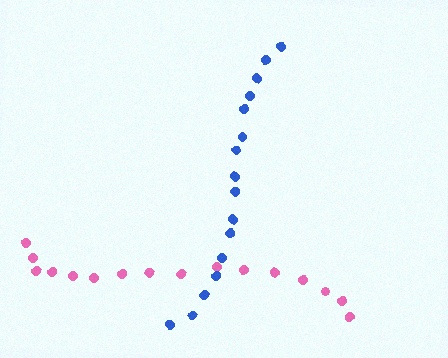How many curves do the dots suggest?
There are 2 distinct paths.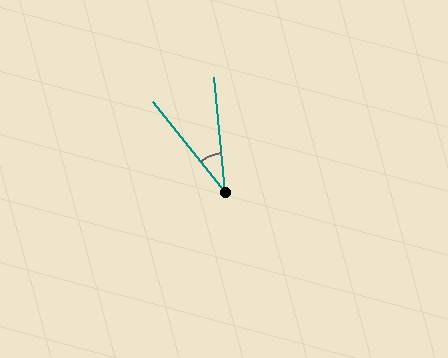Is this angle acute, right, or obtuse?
It is acute.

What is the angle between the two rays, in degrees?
Approximately 33 degrees.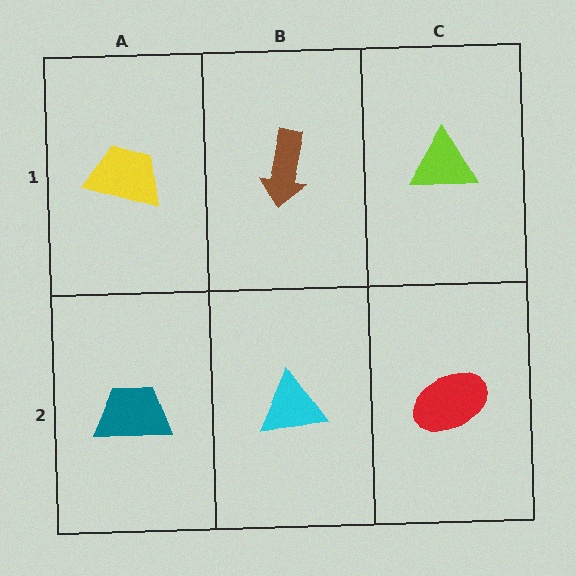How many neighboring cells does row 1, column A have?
2.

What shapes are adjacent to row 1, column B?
A cyan triangle (row 2, column B), a yellow trapezoid (row 1, column A), a lime triangle (row 1, column C).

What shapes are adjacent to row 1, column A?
A teal trapezoid (row 2, column A), a brown arrow (row 1, column B).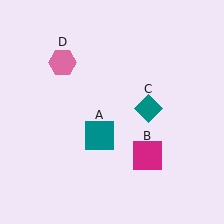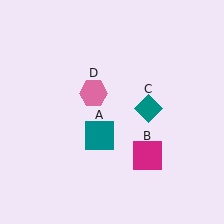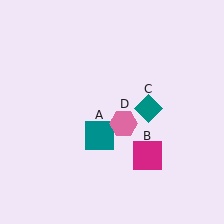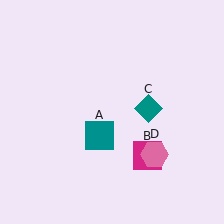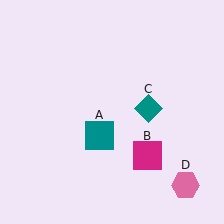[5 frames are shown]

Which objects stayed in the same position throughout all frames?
Teal square (object A) and magenta square (object B) and teal diamond (object C) remained stationary.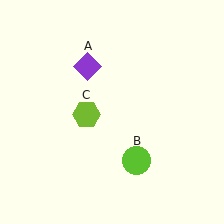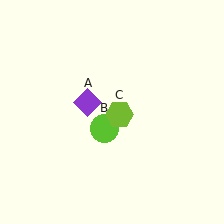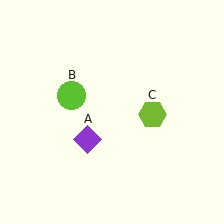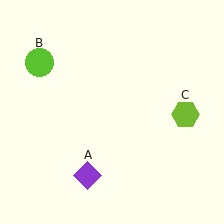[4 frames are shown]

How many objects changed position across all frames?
3 objects changed position: purple diamond (object A), lime circle (object B), lime hexagon (object C).